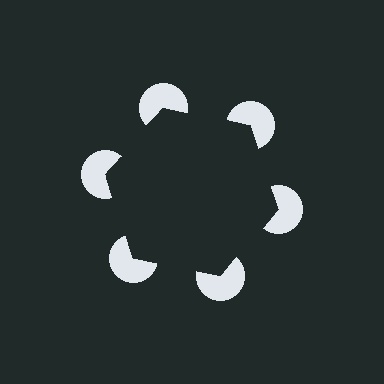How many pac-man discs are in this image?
There are 6 — one at each vertex of the illusory hexagon.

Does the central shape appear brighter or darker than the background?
It typically appears slightly darker than the background, even though no actual brightness change is drawn.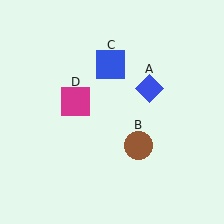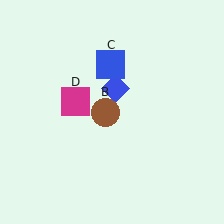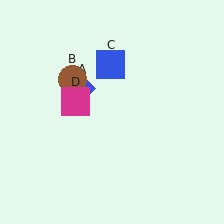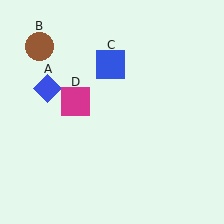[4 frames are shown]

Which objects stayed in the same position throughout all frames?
Blue square (object C) and magenta square (object D) remained stationary.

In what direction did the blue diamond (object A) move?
The blue diamond (object A) moved left.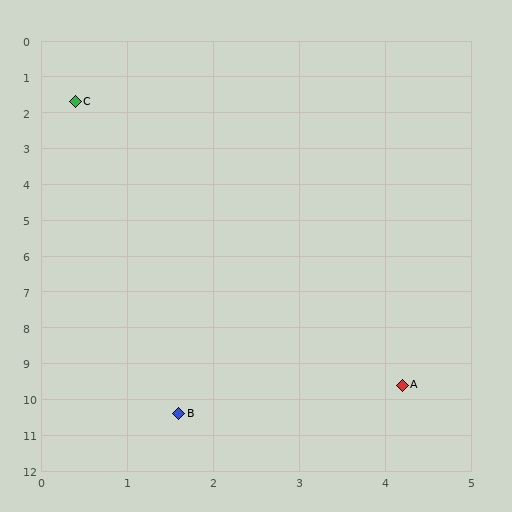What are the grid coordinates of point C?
Point C is at approximately (0.4, 1.7).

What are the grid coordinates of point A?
Point A is at approximately (4.2, 9.6).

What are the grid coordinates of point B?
Point B is at approximately (1.6, 10.4).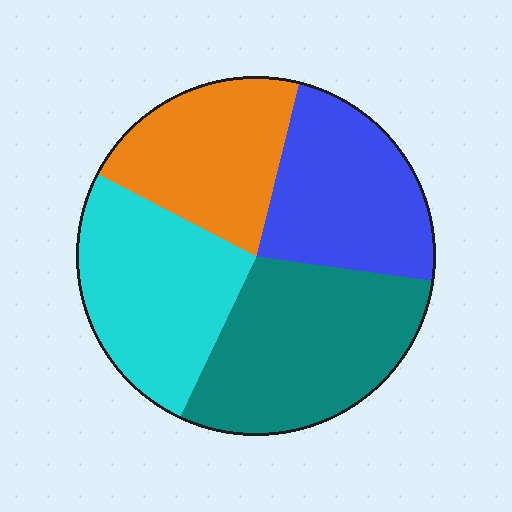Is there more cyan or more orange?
Cyan.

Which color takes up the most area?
Teal, at roughly 30%.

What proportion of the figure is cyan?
Cyan takes up about one quarter (1/4) of the figure.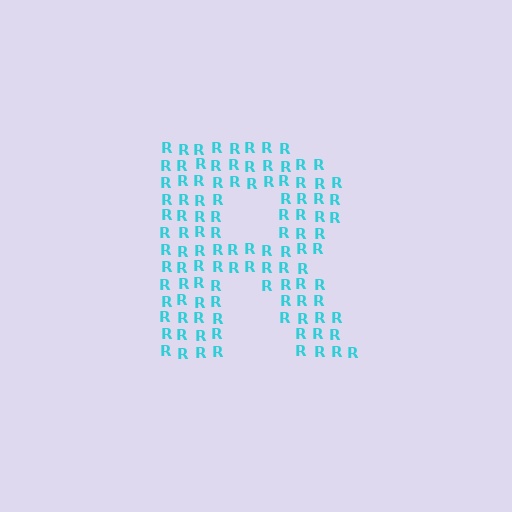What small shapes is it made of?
It is made of small letter R's.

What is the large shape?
The large shape is the letter R.